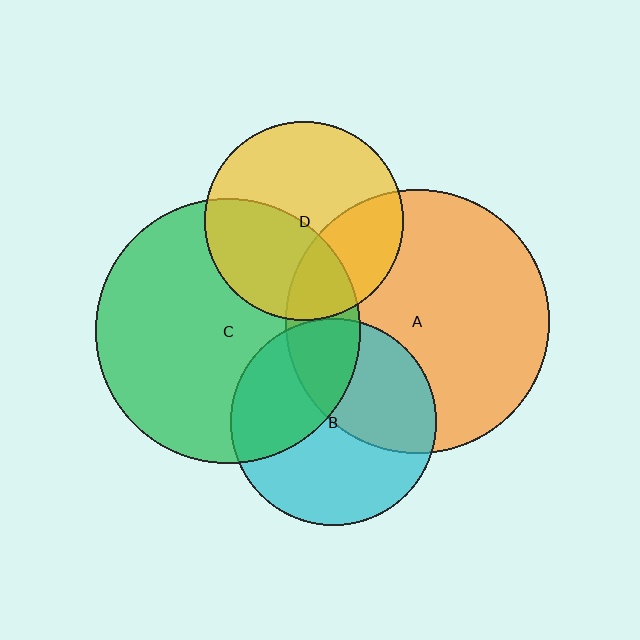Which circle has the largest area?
Circle C (green).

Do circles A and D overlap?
Yes.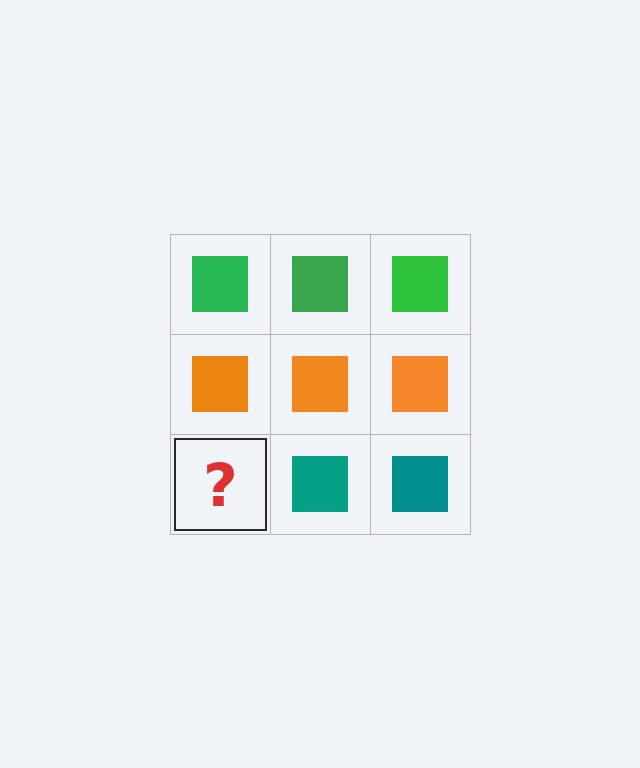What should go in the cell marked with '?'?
The missing cell should contain a teal square.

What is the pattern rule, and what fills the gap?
The rule is that each row has a consistent color. The gap should be filled with a teal square.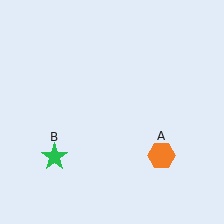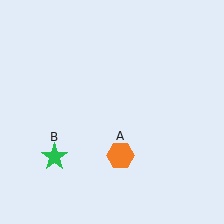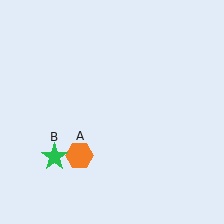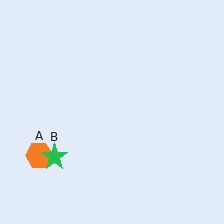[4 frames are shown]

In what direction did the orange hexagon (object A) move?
The orange hexagon (object A) moved left.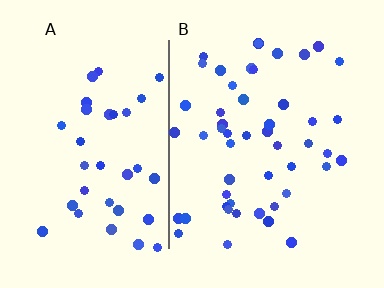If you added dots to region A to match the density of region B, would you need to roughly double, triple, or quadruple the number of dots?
Approximately double.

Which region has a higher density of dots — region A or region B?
B (the right).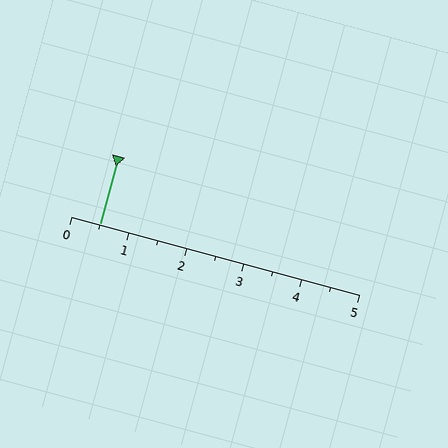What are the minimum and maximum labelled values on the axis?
The axis runs from 0 to 5.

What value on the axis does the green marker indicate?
The marker indicates approximately 0.5.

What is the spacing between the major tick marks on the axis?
The major ticks are spaced 1 apart.